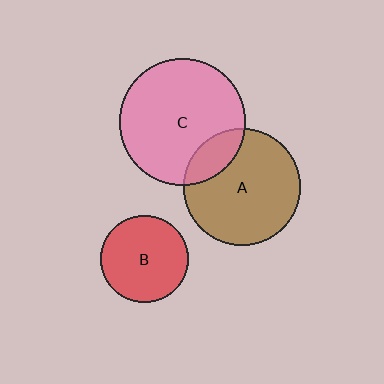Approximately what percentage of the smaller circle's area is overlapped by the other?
Approximately 20%.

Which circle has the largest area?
Circle C (pink).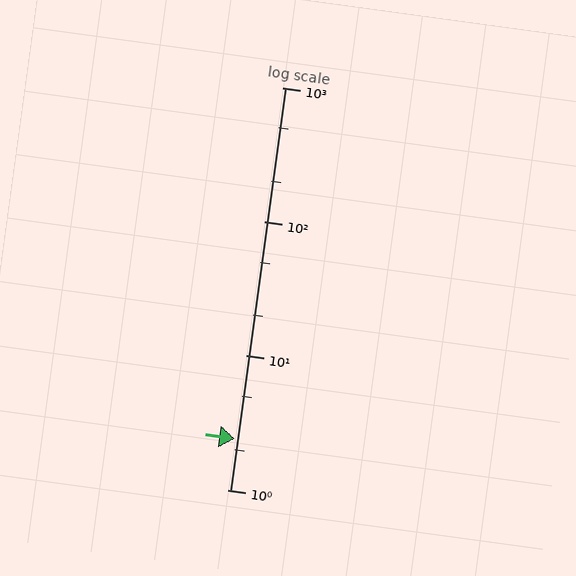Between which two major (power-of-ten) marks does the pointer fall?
The pointer is between 1 and 10.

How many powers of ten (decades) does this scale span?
The scale spans 3 decades, from 1 to 1000.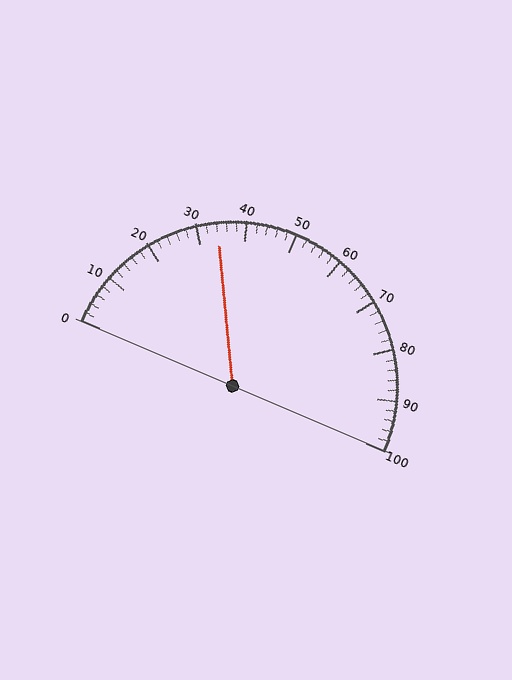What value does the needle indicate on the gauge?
The needle indicates approximately 34.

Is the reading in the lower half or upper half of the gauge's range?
The reading is in the lower half of the range (0 to 100).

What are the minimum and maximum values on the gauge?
The gauge ranges from 0 to 100.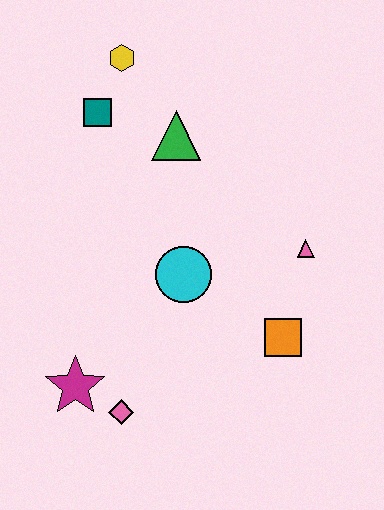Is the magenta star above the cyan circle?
No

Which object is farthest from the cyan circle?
The yellow hexagon is farthest from the cyan circle.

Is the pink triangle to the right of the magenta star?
Yes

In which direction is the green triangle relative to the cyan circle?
The green triangle is above the cyan circle.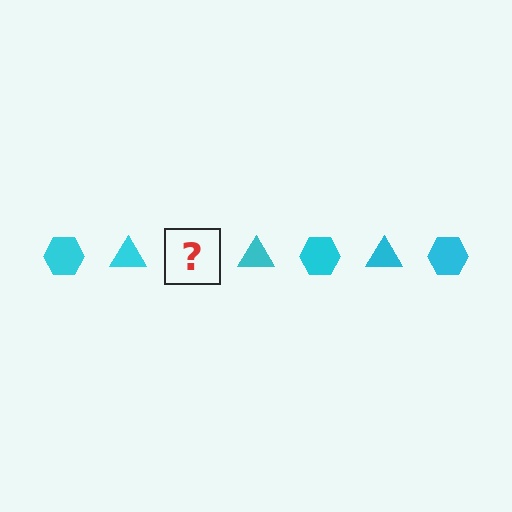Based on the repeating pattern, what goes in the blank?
The blank should be a cyan hexagon.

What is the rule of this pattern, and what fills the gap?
The rule is that the pattern cycles through hexagon, triangle shapes in cyan. The gap should be filled with a cyan hexagon.